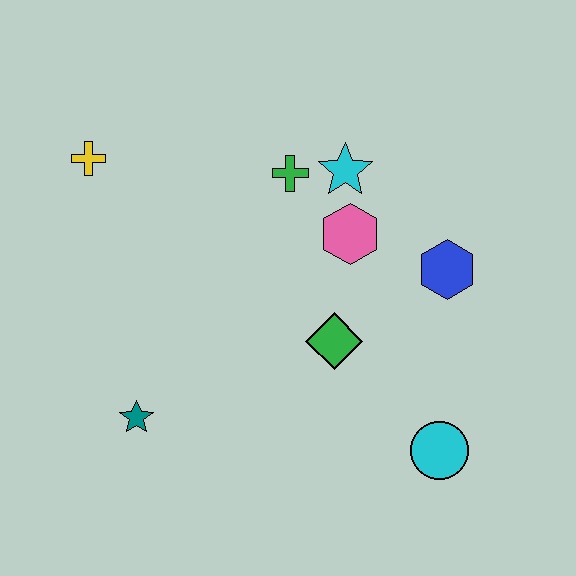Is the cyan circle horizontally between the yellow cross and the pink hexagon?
No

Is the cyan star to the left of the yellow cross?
No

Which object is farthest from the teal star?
The blue hexagon is farthest from the teal star.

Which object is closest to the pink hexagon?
The cyan star is closest to the pink hexagon.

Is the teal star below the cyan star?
Yes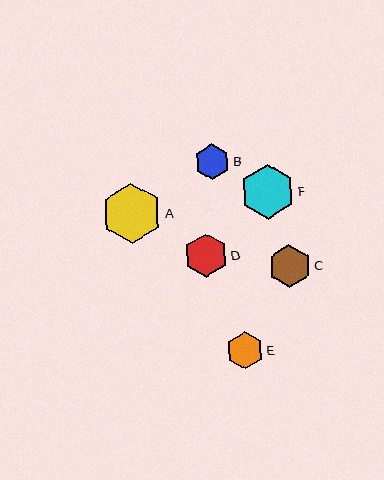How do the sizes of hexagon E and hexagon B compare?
Hexagon E and hexagon B are approximately the same size.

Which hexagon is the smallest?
Hexagon B is the smallest with a size of approximately 35 pixels.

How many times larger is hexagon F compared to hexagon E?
Hexagon F is approximately 1.5 times the size of hexagon E.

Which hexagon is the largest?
Hexagon A is the largest with a size of approximately 60 pixels.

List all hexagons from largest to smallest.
From largest to smallest: A, F, D, C, E, B.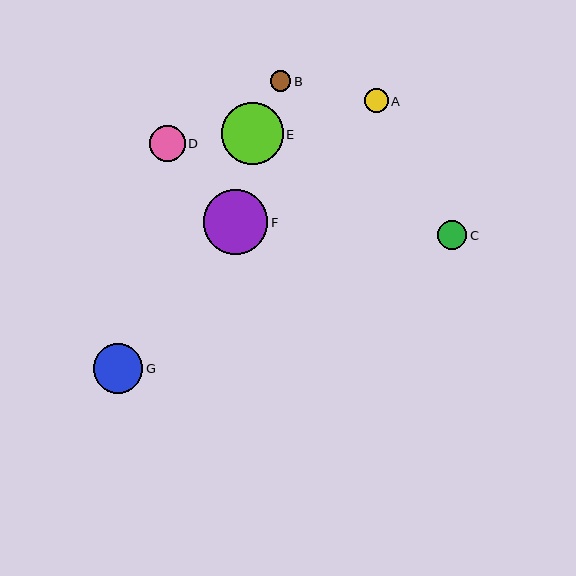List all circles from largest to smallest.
From largest to smallest: F, E, G, D, C, A, B.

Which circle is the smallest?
Circle B is the smallest with a size of approximately 21 pixels.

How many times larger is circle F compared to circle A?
Circle F is approximately 2.7 times the size of circle A.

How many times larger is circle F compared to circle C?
Circle F is approximately 2.2 times the size of circle C.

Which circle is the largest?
Circle F is the largest with a size of approximately 64 pixels.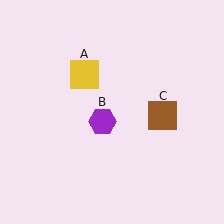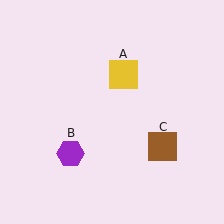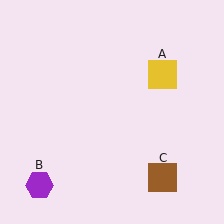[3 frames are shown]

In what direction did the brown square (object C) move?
The brown square (object C) moved down.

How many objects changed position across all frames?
3 objects changed position: yellow square (object A), purple hexagon (object B), brown square (object C).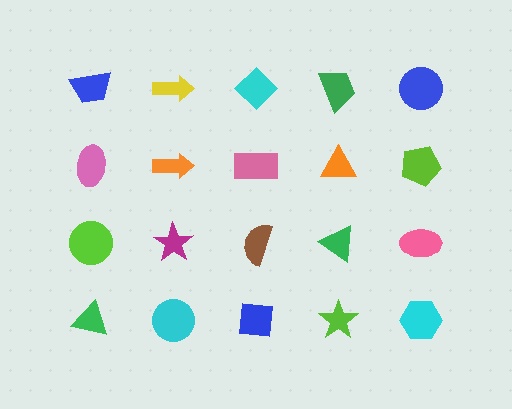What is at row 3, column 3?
A brown semicircle.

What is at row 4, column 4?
A lime star.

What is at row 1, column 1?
A blue trapezoid.